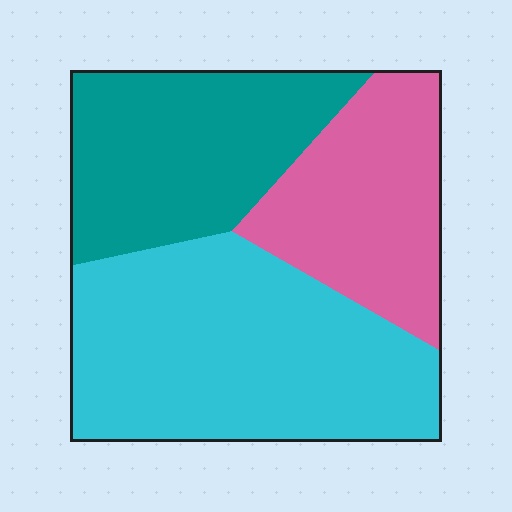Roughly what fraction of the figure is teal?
Teal covers around 30% of the figure.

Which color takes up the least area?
Pink, at roughly 25%.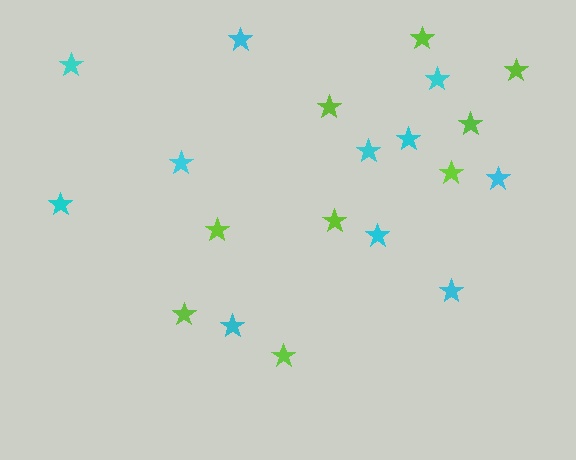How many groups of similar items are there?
There are 2 groups: one group of lime stars (9) and one group of cyan stars (11).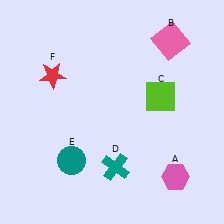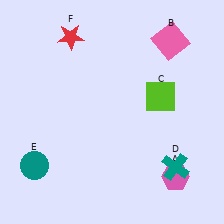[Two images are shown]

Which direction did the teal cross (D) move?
The teal cross (D) moved right.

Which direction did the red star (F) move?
The red star (F) moved up.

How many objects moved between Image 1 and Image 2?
3 objects moved between the two images.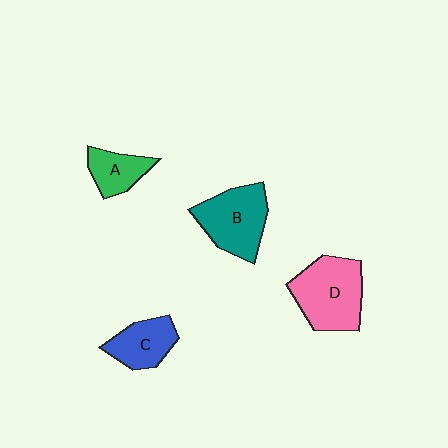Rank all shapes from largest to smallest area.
From largest to smallest: D (pink), B (teal), C (blue), A (green).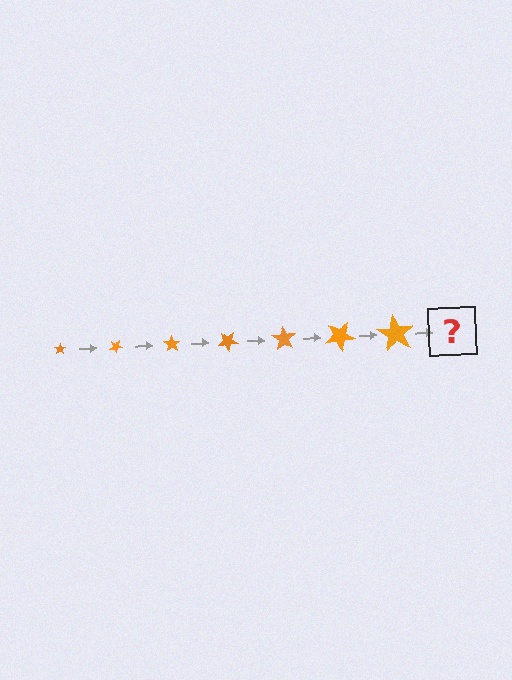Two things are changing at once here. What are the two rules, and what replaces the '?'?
The two rules are that the star grows larger each step and it rotates 35 degrees each step. The '?' should be a star, larger than the previous one and rotated 245 degrees from the start.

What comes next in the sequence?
The next element should be a star, larger than the previous one and rotated 245 degrees from the start.